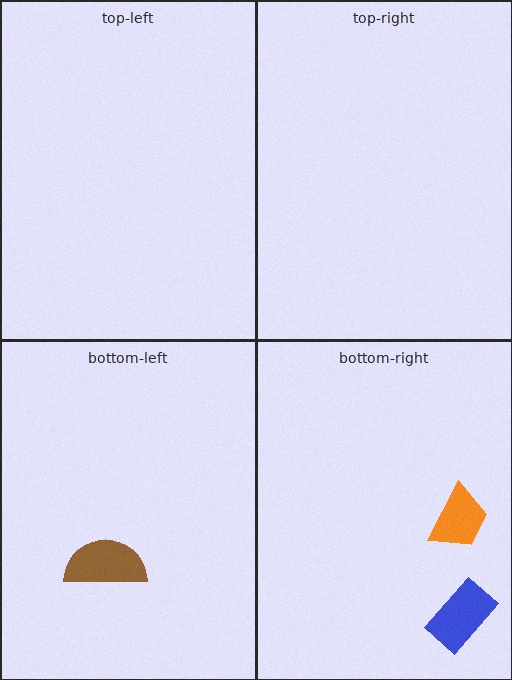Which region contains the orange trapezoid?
The bottom-right region.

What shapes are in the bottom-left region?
The brown semicircle.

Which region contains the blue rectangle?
The bottom-right region.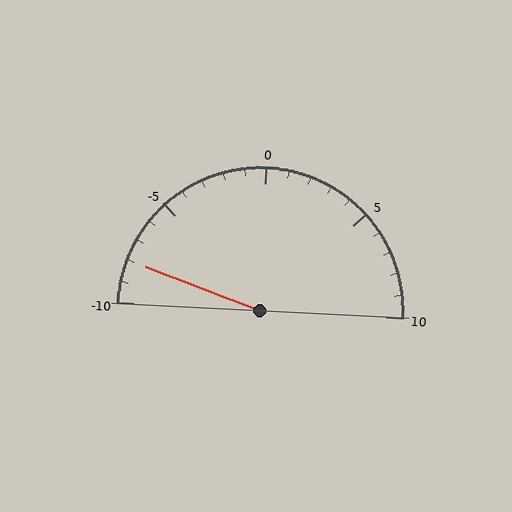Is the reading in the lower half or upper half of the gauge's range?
The reading is in the lower half of the range (-10 to 10).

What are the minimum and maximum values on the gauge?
The gauge ranges from -10 to 10.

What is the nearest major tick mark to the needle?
The nearest major tick mark is -10.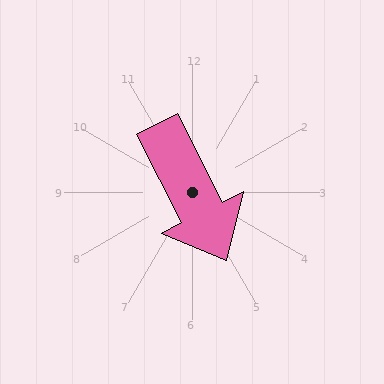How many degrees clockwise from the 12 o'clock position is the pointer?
Approximately 153 degrees.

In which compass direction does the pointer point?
Southeast.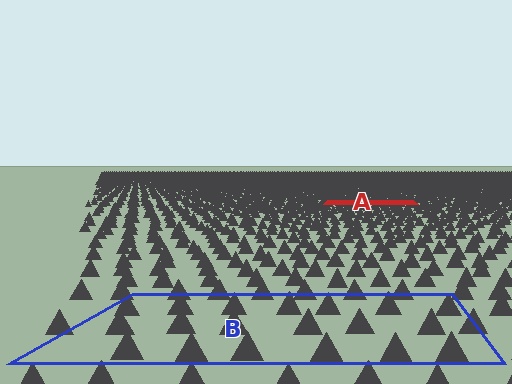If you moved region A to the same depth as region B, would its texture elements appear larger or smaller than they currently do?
They would appear larger. At a closer depth, the same texture elements are projected at a bigger on-screen size.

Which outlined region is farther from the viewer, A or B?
Region A is farther from the viewer — the texture elements inside it appear smaller and more densely packed.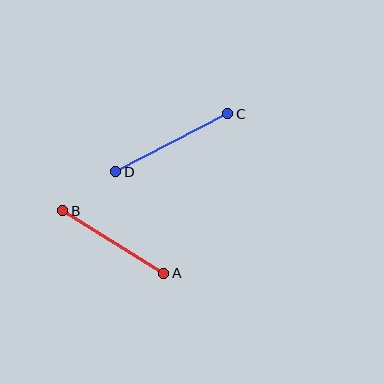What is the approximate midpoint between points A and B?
The midpoint is at approximately (113, 242) pixels.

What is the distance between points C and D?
The distance is approximately 126 pixels.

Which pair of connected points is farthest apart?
Points C and D are farthest apart.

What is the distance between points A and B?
The distance is approximately 119 pixels.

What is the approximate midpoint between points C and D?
The midpoint is at approximately (172, 143) pixels.